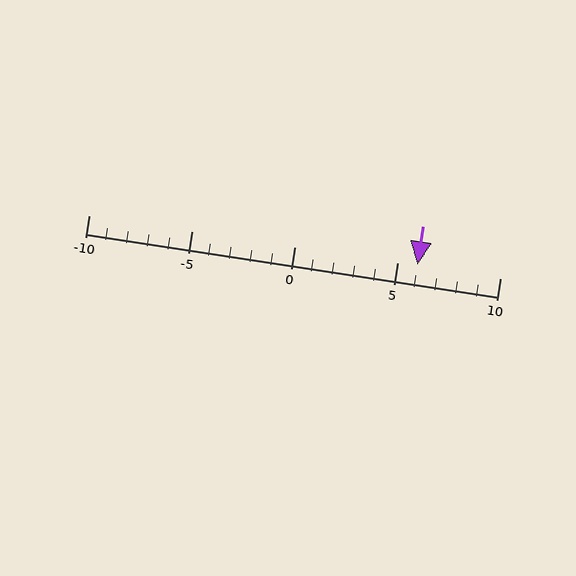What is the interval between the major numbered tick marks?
The major tick marks are spaced 5 units apart.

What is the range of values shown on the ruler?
The ruler shows values from -10 to 10.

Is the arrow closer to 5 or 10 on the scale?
The arrow is closer to 5.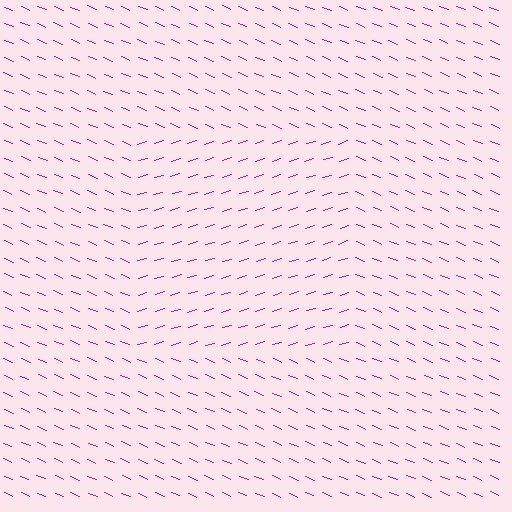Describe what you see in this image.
The image is filled with small magenta line segments. A rectangle region in the image has lines oriented differently from the surrounding lines, creating a visible texture boundary.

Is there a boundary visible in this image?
Yes, there is a texture boundary formed by a change in line orientation.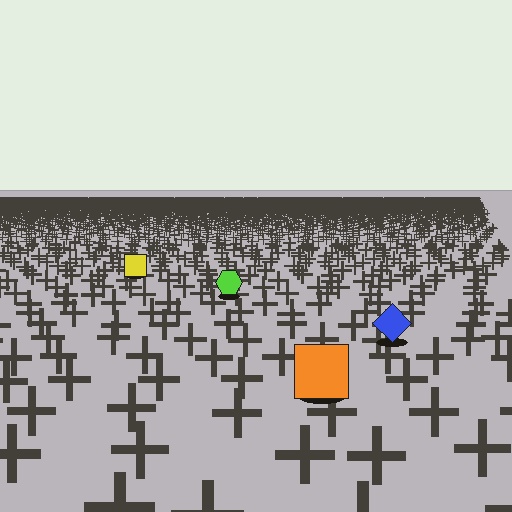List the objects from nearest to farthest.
From nearest to farthest: the orange square, the blue diamond, the lime hexagon, the yellow square.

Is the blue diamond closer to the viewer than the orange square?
No. The orange square is closer — you can tell from the texture gradient: the ground texture is coarser near it.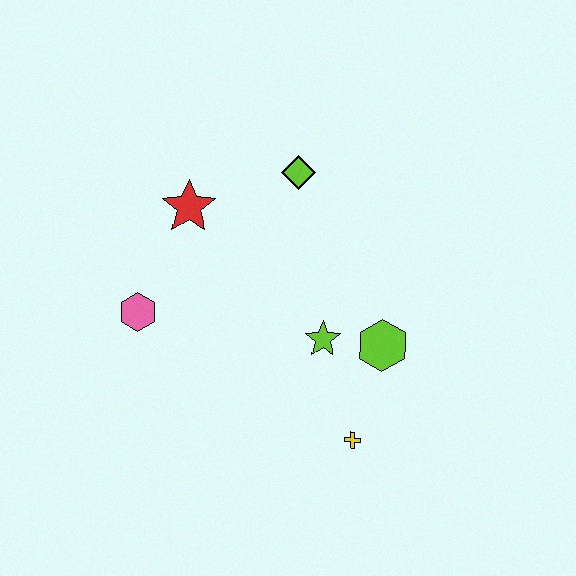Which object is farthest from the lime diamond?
The yellow cross is farthest from the lime diamond.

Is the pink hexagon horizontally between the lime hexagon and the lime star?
No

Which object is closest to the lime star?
The lime hexagon is closest to the lime star.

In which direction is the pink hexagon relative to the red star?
The pink hexagon is below the red star.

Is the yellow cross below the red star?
Yes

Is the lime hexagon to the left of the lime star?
No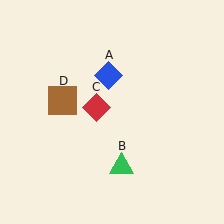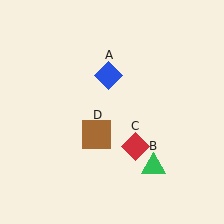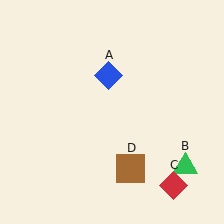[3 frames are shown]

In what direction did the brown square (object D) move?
The brown square (object D) moved down and to the right.